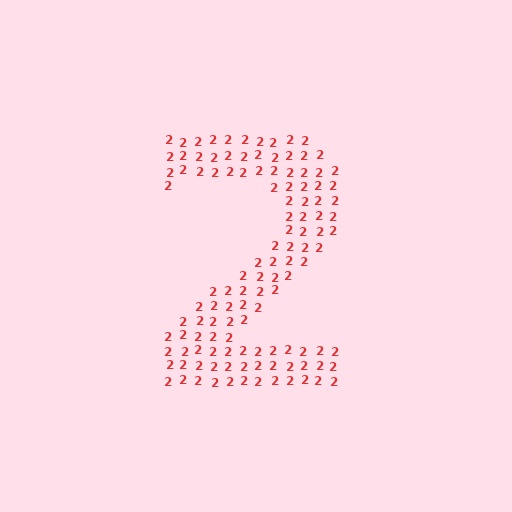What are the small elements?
The small elements are digit 2's.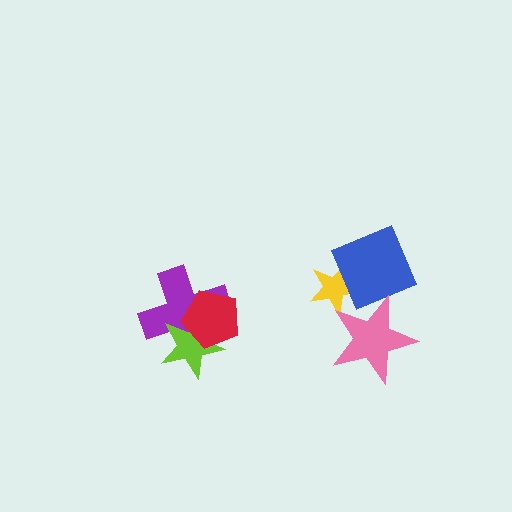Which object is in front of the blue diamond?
The pink star is in front of the blue diamond.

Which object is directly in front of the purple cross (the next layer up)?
The lime star is directly in front of the purple cross.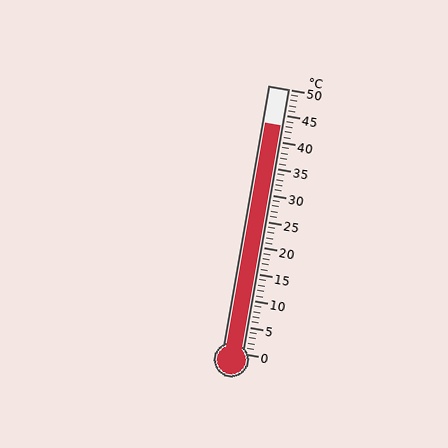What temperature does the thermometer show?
The thermometer shows approximately 43°C.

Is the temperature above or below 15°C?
The temperature is above 15°C.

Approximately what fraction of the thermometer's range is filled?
The thermometer is filled to approximately 85% of its range.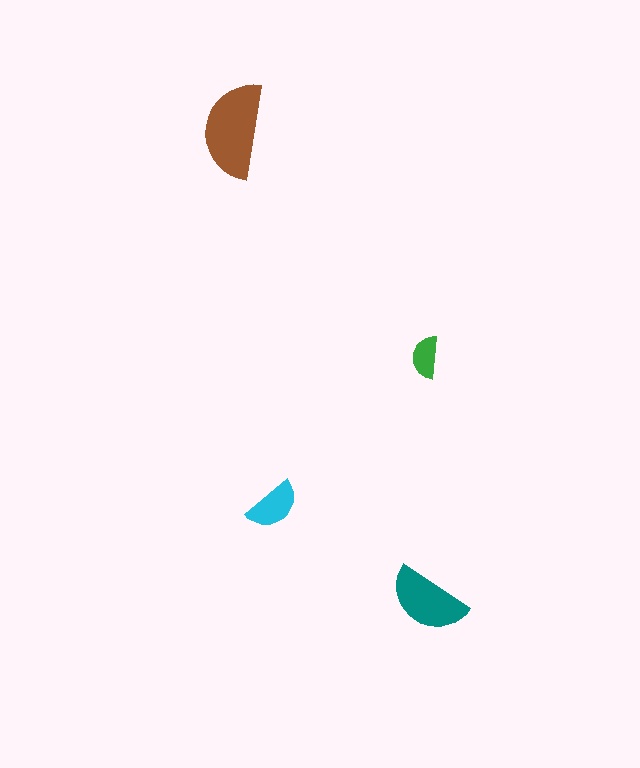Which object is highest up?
The brown semicircle is topmost.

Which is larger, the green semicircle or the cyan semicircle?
The cyan one.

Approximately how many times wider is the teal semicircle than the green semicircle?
About 2 times wider.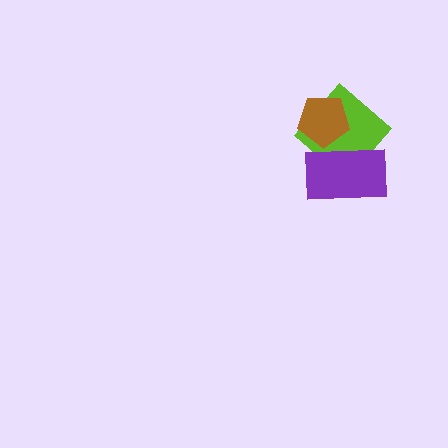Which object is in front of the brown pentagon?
The purple rectangle is in front of the brown pentagon.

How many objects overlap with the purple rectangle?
2 objects overlap with the purple rectangle.